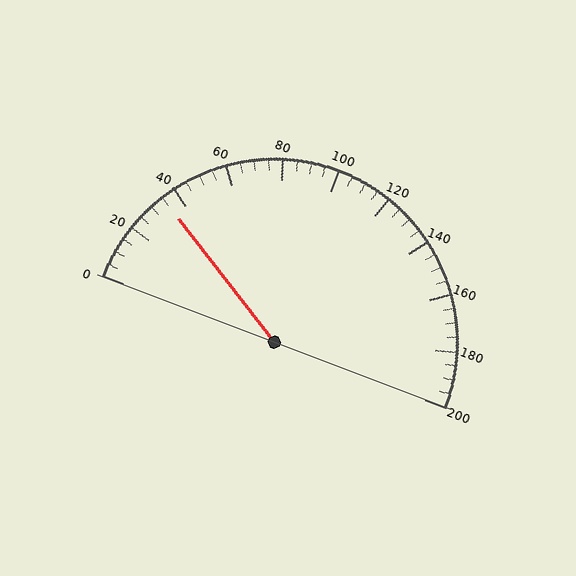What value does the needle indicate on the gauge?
The needle indicates approximately 35.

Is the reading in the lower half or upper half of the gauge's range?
The reading is in the lower half of the range (0 to 200).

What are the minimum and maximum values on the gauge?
The gauge ranges from 0 to 200.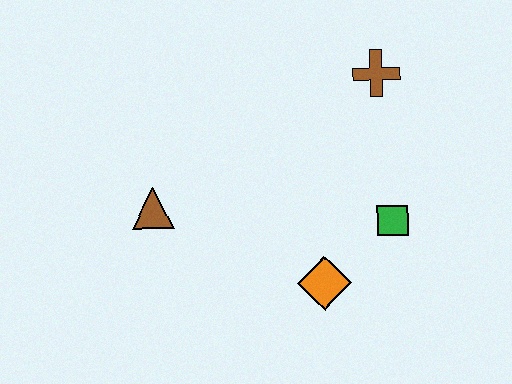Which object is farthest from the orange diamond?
The brown cross is farthest from the orange diamond.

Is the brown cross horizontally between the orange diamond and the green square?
Yes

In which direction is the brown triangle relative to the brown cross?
The brown triangle is to the left of the brown cross.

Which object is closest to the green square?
The orange diamond is closest to the green square.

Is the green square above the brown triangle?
No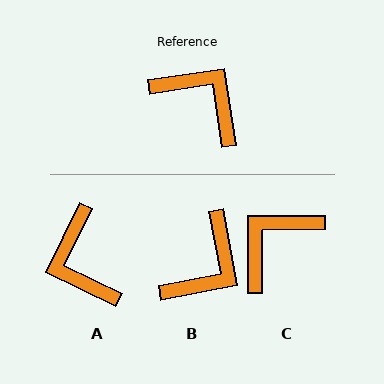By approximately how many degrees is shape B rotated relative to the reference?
Approximately 88 degrees clockwise.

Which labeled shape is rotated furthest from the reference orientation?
A, about 146 degrees away.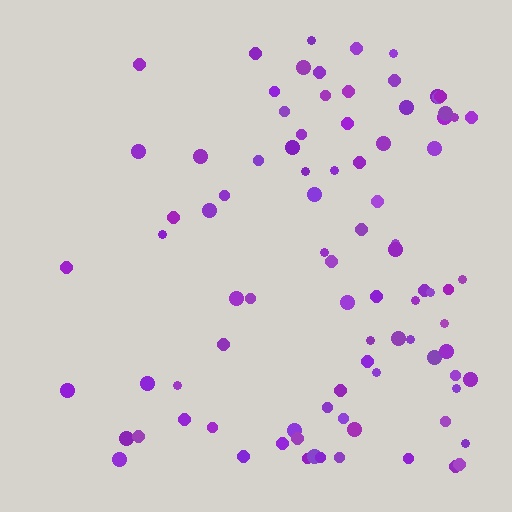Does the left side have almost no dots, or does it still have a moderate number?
Still a moderate number, just noticeably fewer than the right.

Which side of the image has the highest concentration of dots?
The right.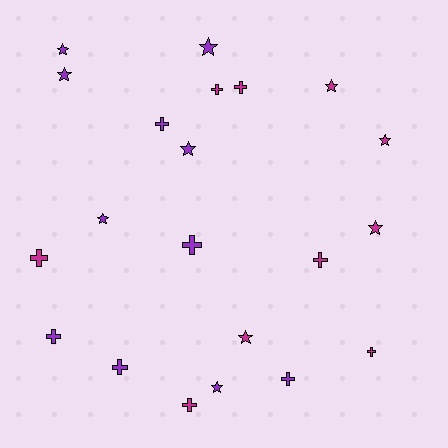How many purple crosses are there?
There are 5 purple crosses.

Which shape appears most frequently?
Cross, with 11 objects.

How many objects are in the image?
There are 21 objects.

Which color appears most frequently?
Purple, with 11 objects.